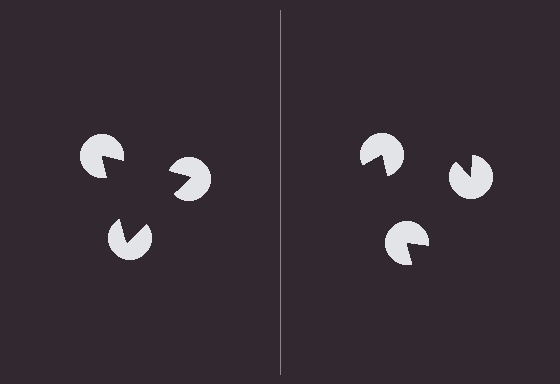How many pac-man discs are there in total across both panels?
6 — 3 on each side.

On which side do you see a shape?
An illusory triangle appears on the left side. On the right side the wedge cuts are rotated, so no coherent shape forms.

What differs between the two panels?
The pac-man discs are positioned identically on both sides; only the wedge orientations differ. On the left they align to a triangle; on the right they are misaligned.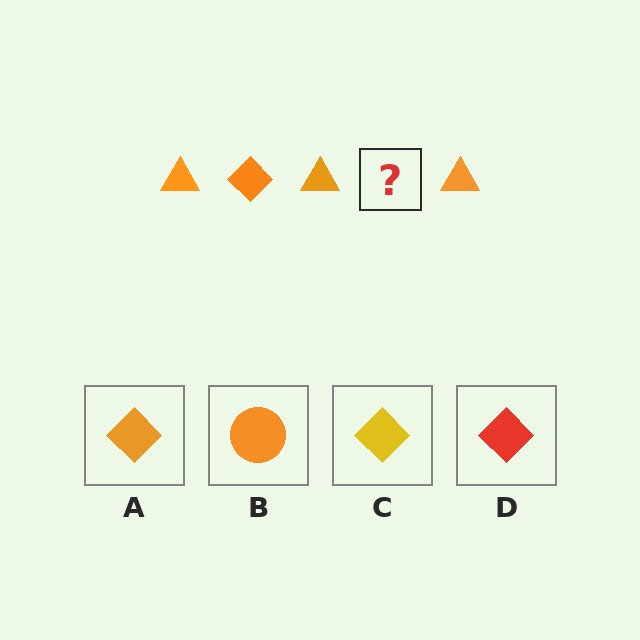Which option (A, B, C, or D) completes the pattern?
A.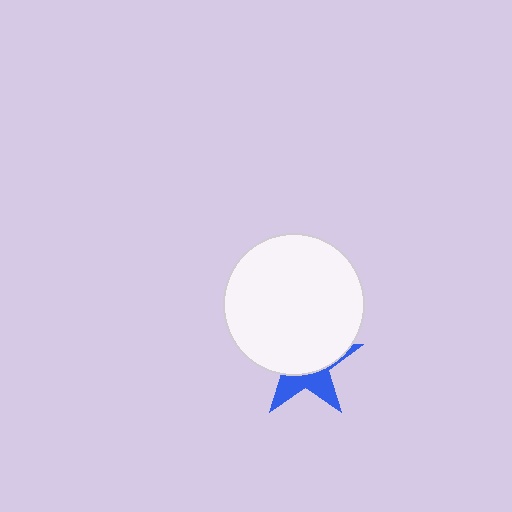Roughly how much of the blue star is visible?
A small part of it is visible (roughly 37%).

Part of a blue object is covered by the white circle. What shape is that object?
It is a star.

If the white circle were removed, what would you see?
You would see the complete blue star.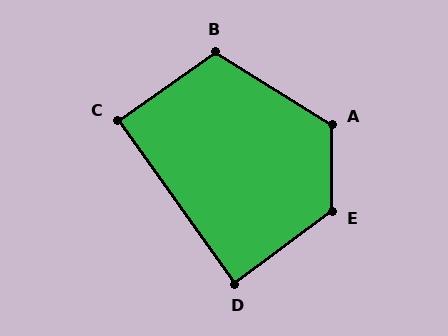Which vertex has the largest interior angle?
E, at approximately 127 degrees.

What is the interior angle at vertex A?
Approximately 122 degrees (obtuse).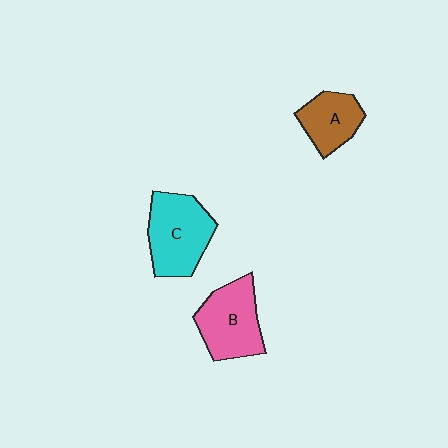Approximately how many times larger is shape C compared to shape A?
Approximately 1.5 times.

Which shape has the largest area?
Shape C (cyan).